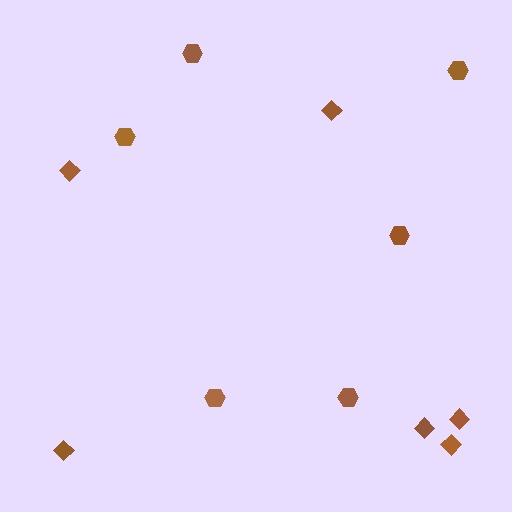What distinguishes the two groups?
There are 2 groups: one group of diamonds (6) and one group of hexagons (6).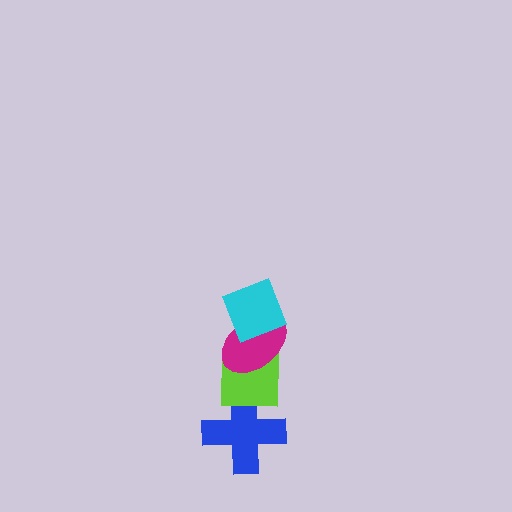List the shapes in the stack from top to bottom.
From top to bottom: the cyan diamond, the magenta ellipse, the lime square, the blue cross.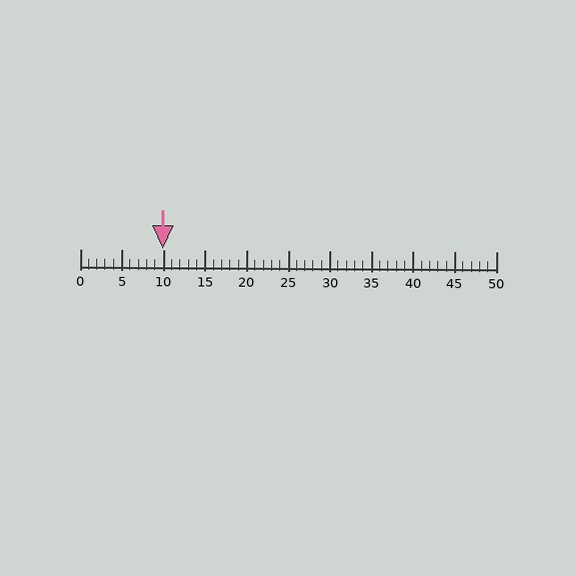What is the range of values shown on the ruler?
The ruler shows values from 0 to 50.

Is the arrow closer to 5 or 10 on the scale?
The arrow is closer to 10.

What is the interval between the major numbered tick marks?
The major tick marks are spaced 5 units apart.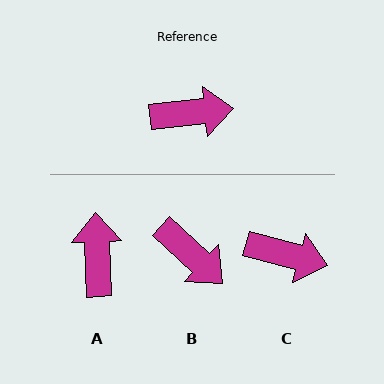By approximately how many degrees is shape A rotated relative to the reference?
Approximately 87 degrees counter-clockwise.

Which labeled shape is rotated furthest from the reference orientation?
A, about 87 degrees away.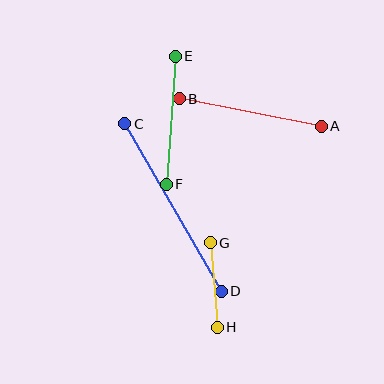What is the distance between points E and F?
The distance is approximately 128 pixels.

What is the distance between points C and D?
The distance is approximately 193 pixels.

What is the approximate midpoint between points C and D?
The midpoint is at approximately (173, 208) pixels.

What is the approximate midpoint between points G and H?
The midpoint is at approximately (214, 285) pixels.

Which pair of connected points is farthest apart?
Points C and D are farthest apart.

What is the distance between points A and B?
The distance is approximately 145 pixels.